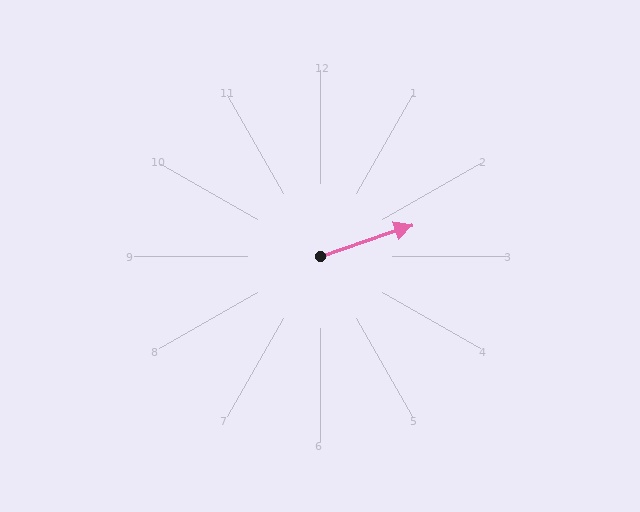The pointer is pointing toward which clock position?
Roughly 2 o'clock.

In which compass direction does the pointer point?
East.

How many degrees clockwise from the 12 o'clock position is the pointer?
Approximately 71 degrees.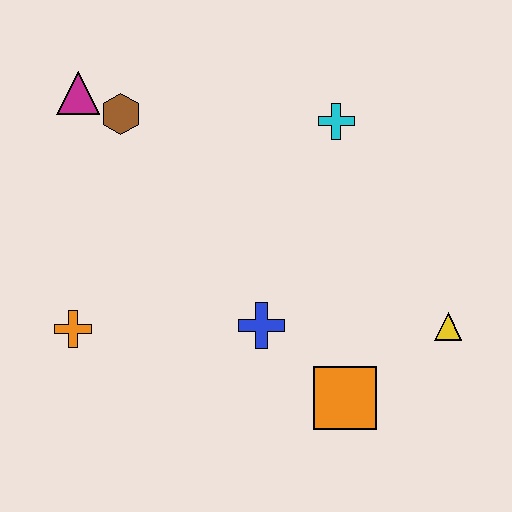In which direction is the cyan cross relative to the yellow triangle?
The cyan cross is above the yellow triangle.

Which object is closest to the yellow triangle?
The orange square is closest to the yellow triangle.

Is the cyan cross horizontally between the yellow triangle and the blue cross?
Yes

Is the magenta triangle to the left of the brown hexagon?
Yes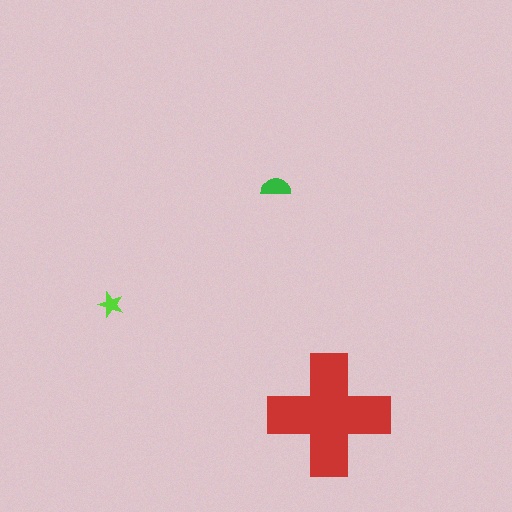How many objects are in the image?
There are 3 objects in the image.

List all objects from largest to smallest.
The red cross, the green semicircle, the lime star.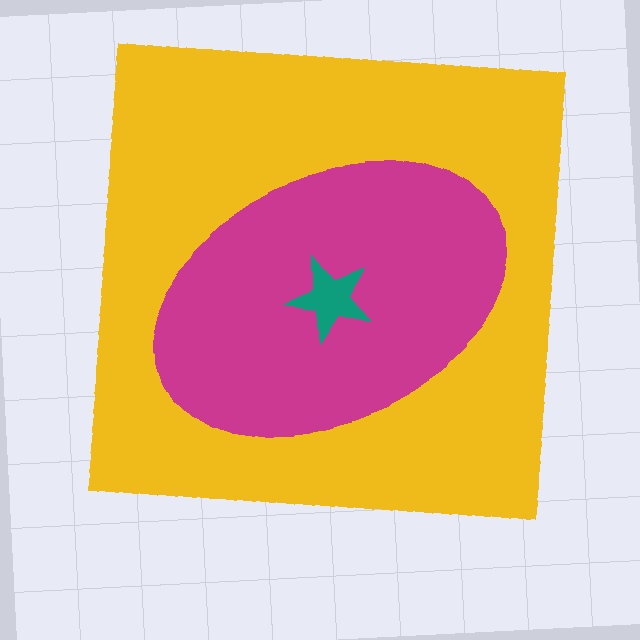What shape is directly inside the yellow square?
The magenta ellipse.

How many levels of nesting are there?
3.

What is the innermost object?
The teal star.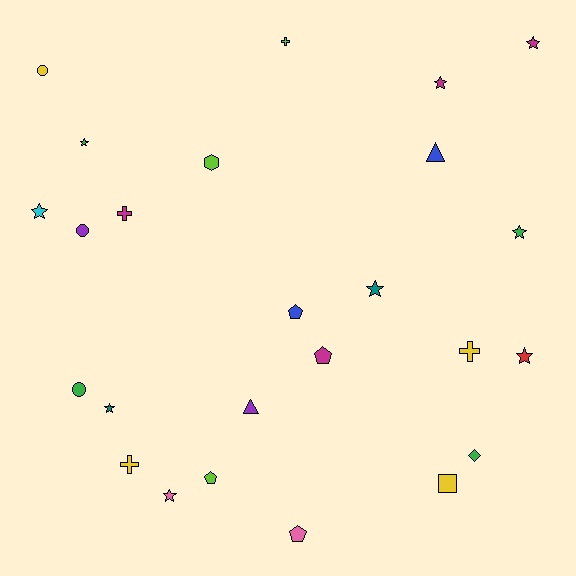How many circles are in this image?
There are 3 circles.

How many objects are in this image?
There are 25 objects.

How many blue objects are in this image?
There are 2 blue objects.